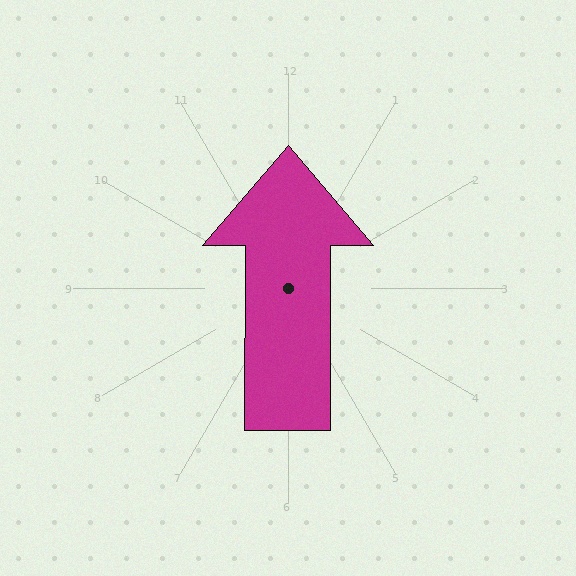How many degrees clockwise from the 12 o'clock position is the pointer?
Approximately 0 degrees.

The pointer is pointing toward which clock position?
Roughly 12 o'clock.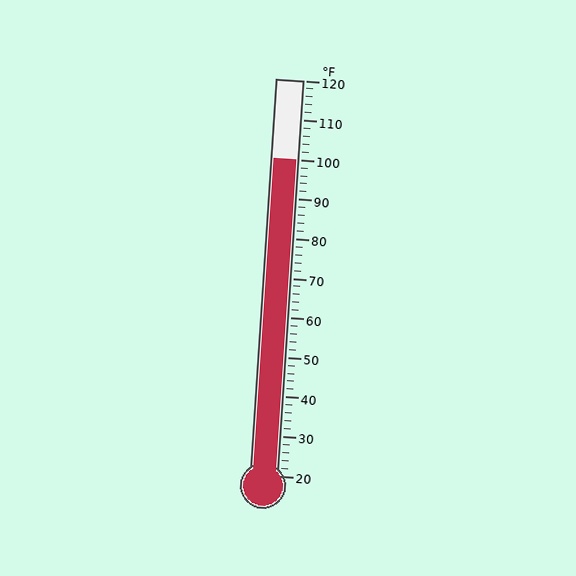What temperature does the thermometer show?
The thermometer shows approximately 100°F.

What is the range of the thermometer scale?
The thermometer scale ranges from 20°F to 120°F.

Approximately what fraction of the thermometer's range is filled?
The thermometer is filled to approximately 80% of its range.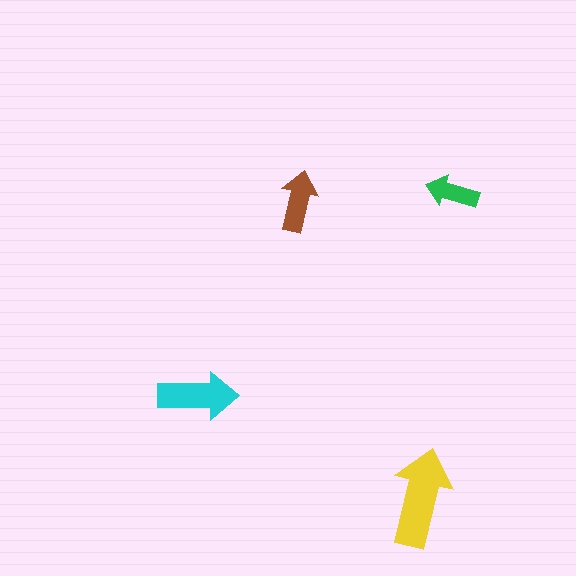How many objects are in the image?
There are 4 objects in the image.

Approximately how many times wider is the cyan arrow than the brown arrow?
About 1.5 times wider.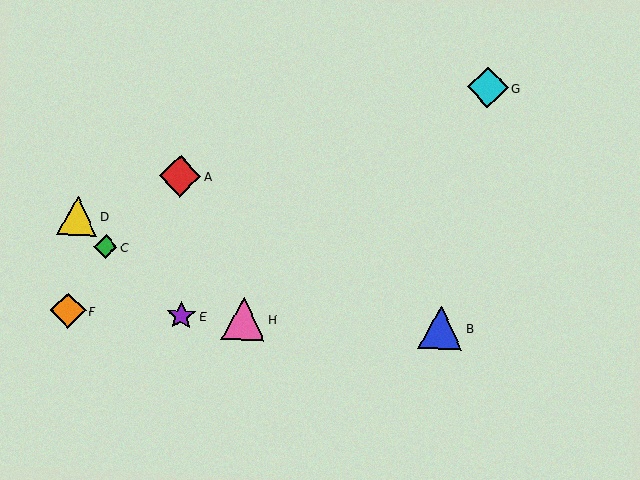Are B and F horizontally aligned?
Yes, both are at y≈328.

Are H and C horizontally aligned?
No, H is at y≈319 and C is at y≈247.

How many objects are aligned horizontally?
4 objects (B, E, F, H) are aligned horizontally.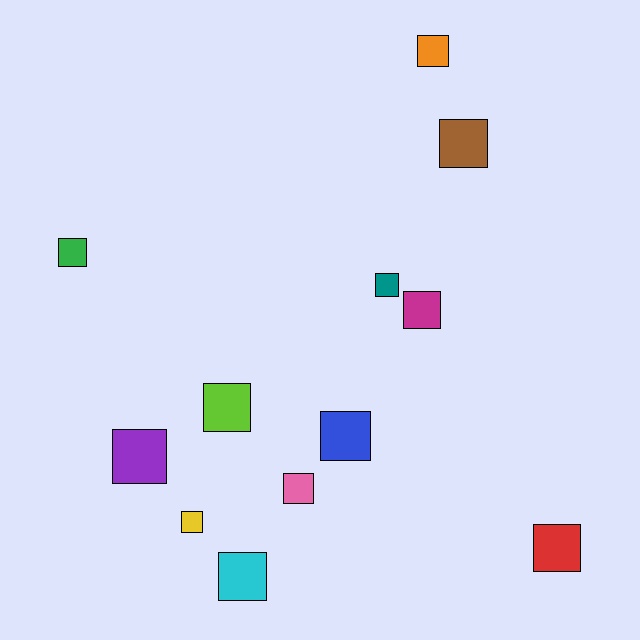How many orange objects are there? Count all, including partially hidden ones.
There is 1 orange object.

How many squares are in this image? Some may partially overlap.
There are 12 squares.